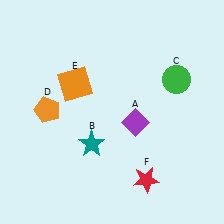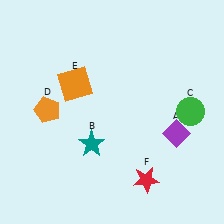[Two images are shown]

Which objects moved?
The objects that moved are: the purple diamond (A), the green circle (C).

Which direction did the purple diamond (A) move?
The purple diamond (A) moved right.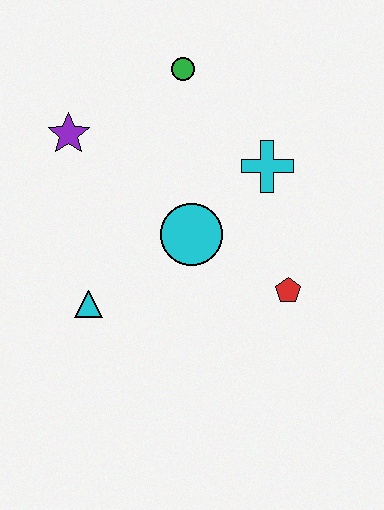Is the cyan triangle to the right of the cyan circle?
No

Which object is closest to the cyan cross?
The cyan circle is closest to the cyan cross.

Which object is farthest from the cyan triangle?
The green circle is farthest from the cyan triangle.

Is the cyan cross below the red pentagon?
No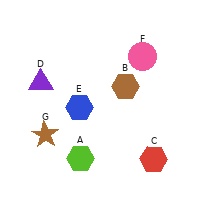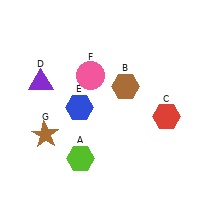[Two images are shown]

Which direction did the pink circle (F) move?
The pink circle (F) moved left.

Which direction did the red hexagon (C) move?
The red hexagon (C) moved up.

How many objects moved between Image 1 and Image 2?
2 objects moved between the two images.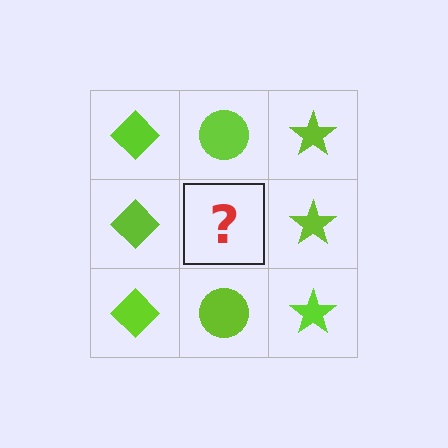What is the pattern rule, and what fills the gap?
The rule is that each column has a consistent shape. The gap should be filled with a lime circle.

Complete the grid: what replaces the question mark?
The question mark should be replaced with a lime circle.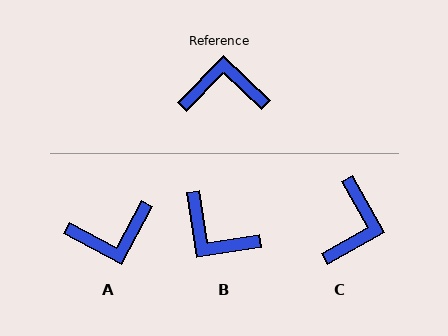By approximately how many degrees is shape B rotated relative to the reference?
Approximately 143 degrees counter-clockwise.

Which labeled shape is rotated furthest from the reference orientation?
A, about 165 degrees away.